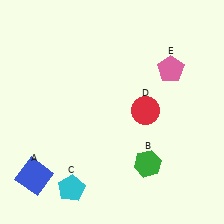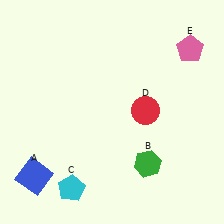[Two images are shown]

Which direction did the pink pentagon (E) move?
The pink pentagon (E) moved up.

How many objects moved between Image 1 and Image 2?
1 object moved between the two images.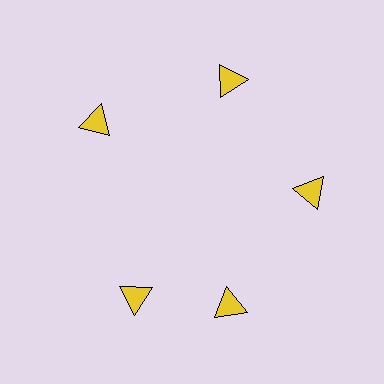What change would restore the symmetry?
The symmetry would be restored by rotating it back into even spacing with its neighbors so that all 5 triangles sit at equal angles and equal distance from the center.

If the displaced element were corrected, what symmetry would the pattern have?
It would have 5-fold rotational symmetry — the pattern would map onto itself every 72 degrees.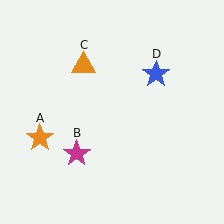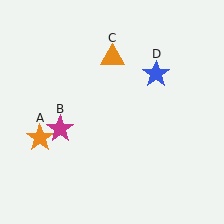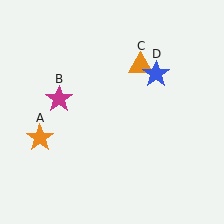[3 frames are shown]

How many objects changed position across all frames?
2 objects changed position: magenta star (object B), orange triangle (object C).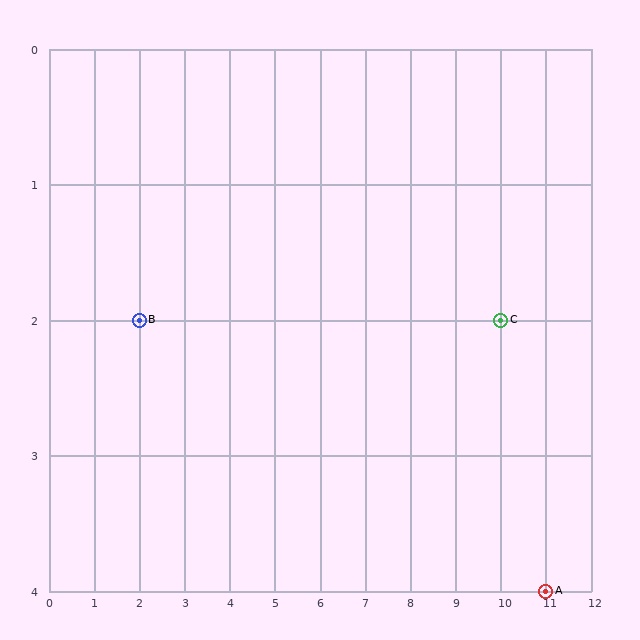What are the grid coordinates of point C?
Point C is at grid coordinates (10, 2).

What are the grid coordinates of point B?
Point B is at grid coordinates (2, 2).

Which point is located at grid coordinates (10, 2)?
Point C is at (10, 2).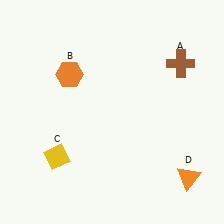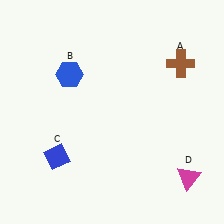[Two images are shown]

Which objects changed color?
B changed from orange to blue. C changed from yellow to blue. D changed from orange to magenta.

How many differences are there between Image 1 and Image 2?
There are 3 differences between the two images.